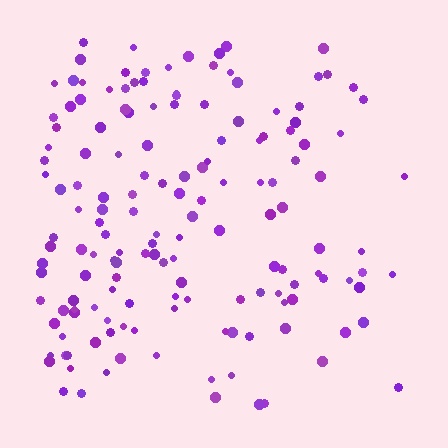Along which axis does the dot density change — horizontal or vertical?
Horizontal.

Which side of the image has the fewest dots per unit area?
The right.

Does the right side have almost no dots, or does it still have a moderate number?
Still a moderate number, just noticeably fewer than the left.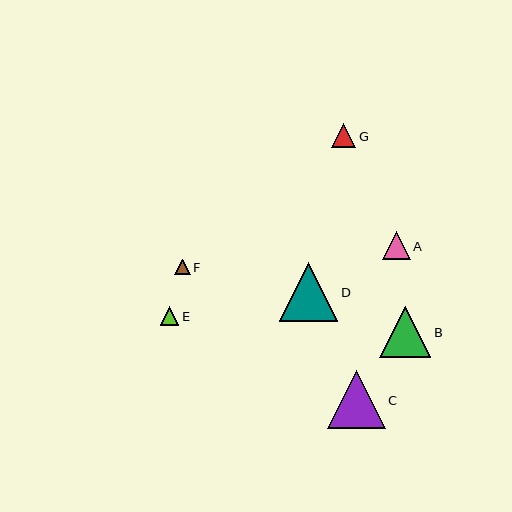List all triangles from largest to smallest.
From largest to smallest: D, C, B, A, G, E, F.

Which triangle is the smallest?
Triangle F is the smallest with a size of approximately 15 pixels.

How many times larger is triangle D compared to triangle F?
Triangle D is approximately 3.8 times the size of triangle F.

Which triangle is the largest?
Triangle D is the largest with a size of approximately 59 pixels.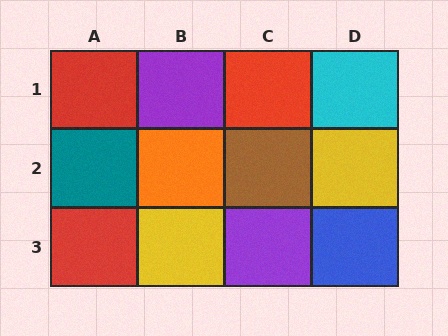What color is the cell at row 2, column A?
Teal.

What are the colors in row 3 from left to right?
Red, yellow, purple, blue.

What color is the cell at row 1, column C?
Red.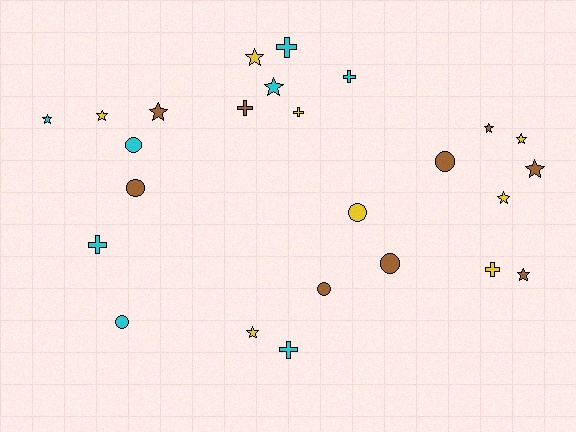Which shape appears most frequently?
Star, with 11 objects.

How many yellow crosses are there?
There are 2 yellow crosses.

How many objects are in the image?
There are 25 objects.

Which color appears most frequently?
Brown, with 9 objects.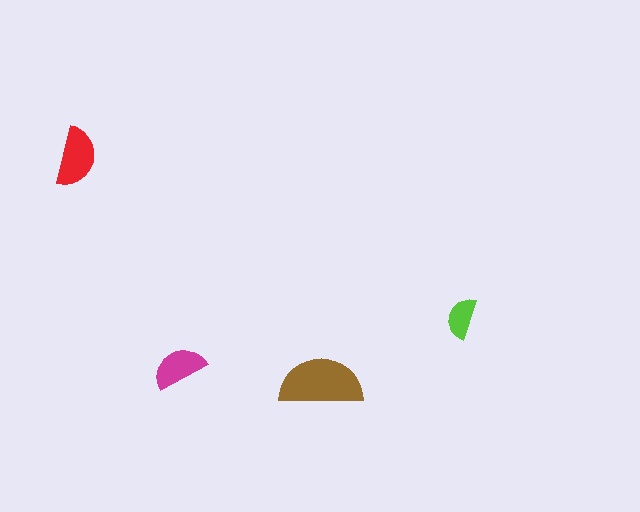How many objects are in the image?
There are 4 objects in the image.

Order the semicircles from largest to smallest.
the brown one, the red one, the magenta one, the lime one.